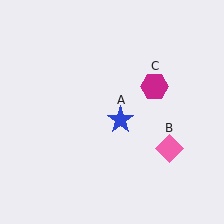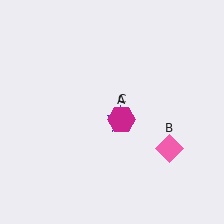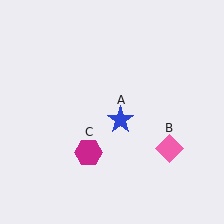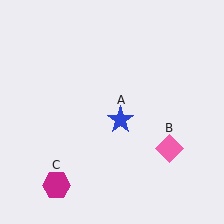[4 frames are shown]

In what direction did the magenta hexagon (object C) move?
The magenta hexagon (object C) moved down and to the left.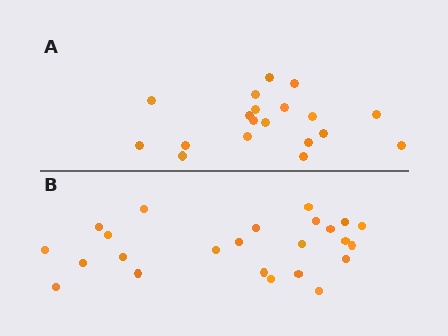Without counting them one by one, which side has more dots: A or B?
Region B (the bottom region) has more dots.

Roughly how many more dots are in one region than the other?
Region B has about 5 more dots than region A.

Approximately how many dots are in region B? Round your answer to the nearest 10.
About 20 dots. (The exact count is 24, which rounds to 20.)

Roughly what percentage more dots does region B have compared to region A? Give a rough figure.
About 25% more.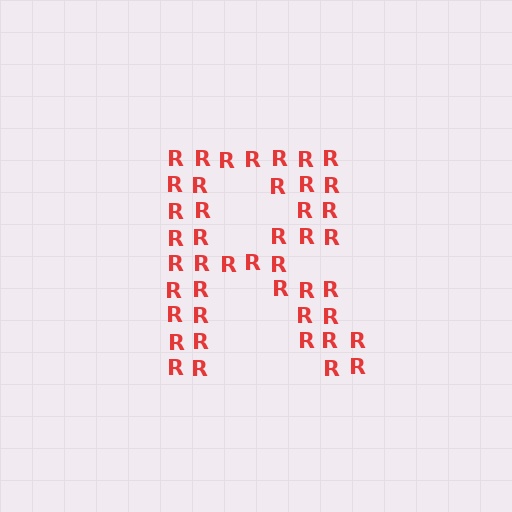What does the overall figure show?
The overall figure shows the letter R.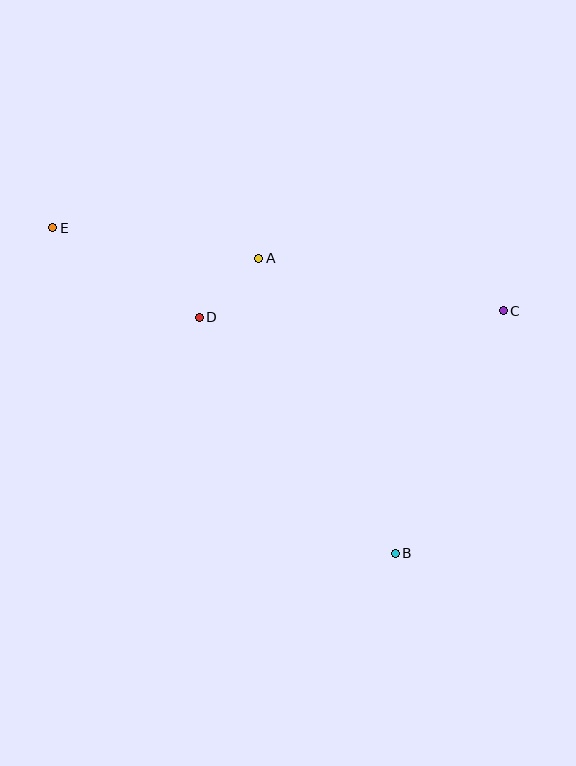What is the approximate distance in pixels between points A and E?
The distance between A and E is approximately 208 pixels.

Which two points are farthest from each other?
Points B and E are farthest from each other.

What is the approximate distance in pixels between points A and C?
The distance between A and C is approximately 250 pixels.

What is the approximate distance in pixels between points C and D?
The distance between C and D is approximately 304 pixels.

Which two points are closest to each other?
Points A and D are closest to each other.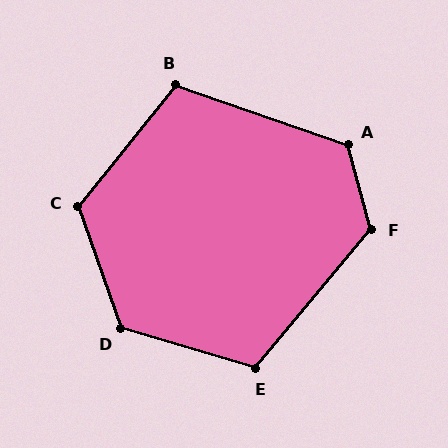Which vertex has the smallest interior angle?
B, at approximately 110 degrees.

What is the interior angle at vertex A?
Approximately 124 degrees (obtuse).